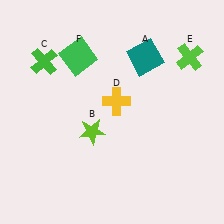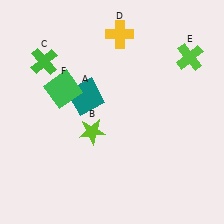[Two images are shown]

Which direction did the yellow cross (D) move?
The yellow cross (D) moved up.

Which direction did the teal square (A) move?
The teal square (A) moved left.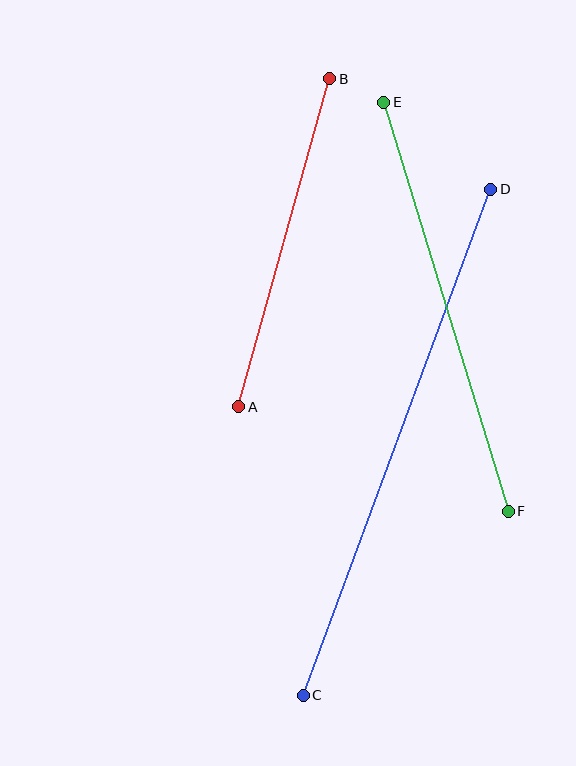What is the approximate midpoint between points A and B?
The midpoint is at approximately (284, 243) pixels.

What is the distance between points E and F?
The distance is approximately 427 pixels.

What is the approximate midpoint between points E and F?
The midpoint is at approximately (446, 307) pixels.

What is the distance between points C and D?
The distance is approximately 540 pixels.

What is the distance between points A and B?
The distance is approximately 341 pixels.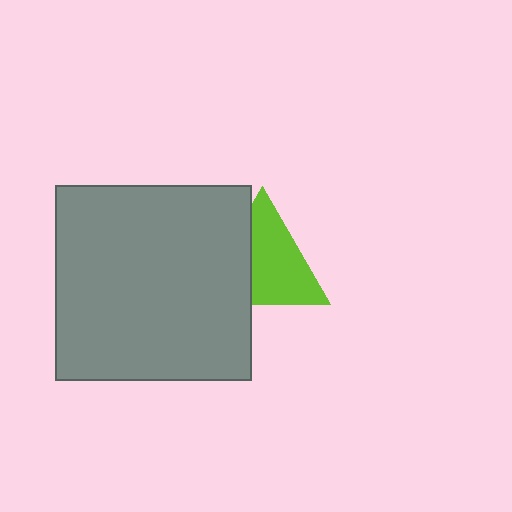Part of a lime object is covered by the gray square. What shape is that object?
It is a triangle.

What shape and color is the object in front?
The object in front is a gray square.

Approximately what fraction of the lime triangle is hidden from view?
Roughly 36% of the lime triangle is hidden behind the gray square.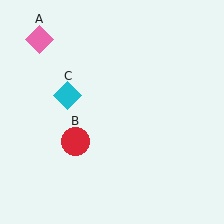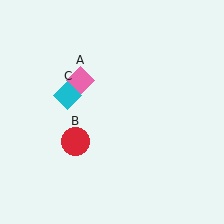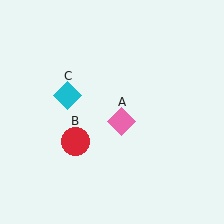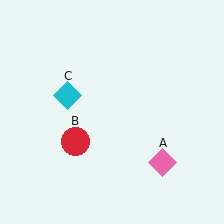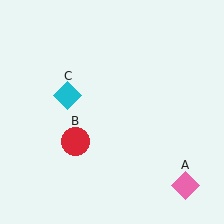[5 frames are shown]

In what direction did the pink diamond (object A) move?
The pink diamond (object A) moved down and to the right.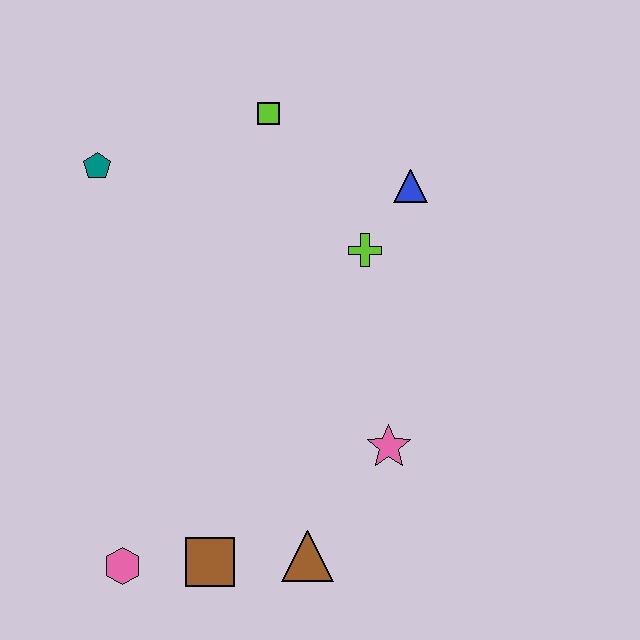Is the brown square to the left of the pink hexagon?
No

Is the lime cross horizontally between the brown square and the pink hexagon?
No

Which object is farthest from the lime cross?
The pink hexagon is farthest from the lime cross.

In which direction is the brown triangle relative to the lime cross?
The brown triangle is below the lime cross.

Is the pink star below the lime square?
Yes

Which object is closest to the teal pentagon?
The lime square is closest to the teal pentagon.